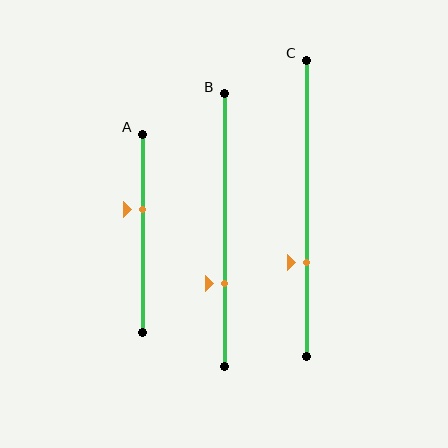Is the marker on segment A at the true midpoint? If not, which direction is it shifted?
No, the marker on segment A is shifted upward by about 12% of the segment length.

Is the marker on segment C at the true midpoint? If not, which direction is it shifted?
No, the marker on segment C is shifted downward by about 18% of the segment length.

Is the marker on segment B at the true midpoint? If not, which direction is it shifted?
No, the marker on segment B is shifted downward by about 20% of the segment length.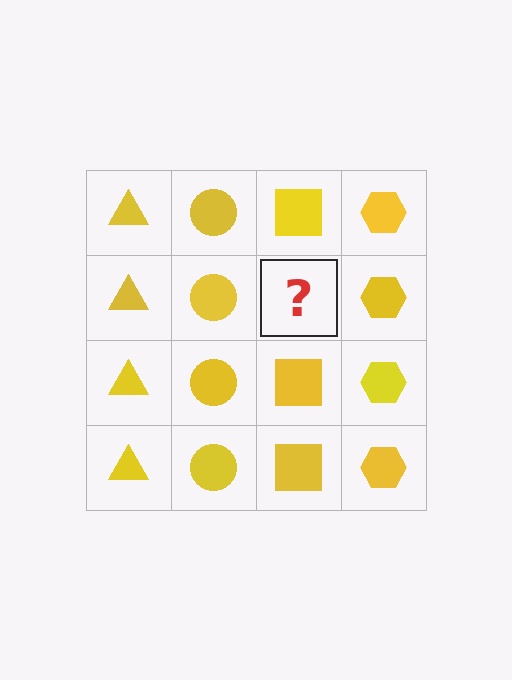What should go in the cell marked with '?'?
The missing cell should contain a yellow square.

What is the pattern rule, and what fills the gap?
The rule is that each column has a consistent shape. The gap should be filled with a yellow square.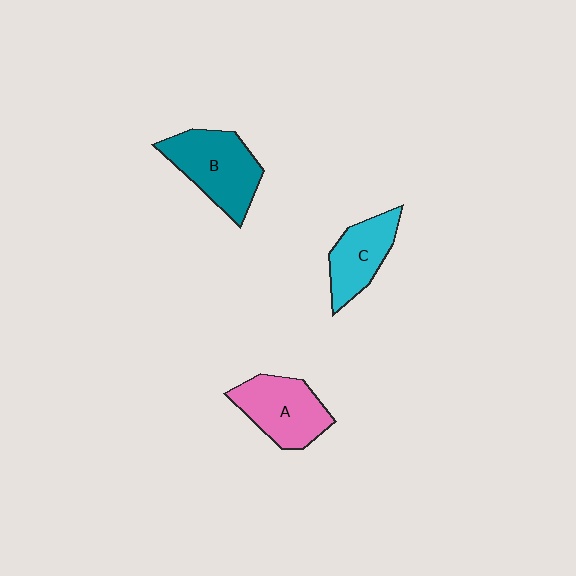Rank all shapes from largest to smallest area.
From largest to smallest: B (teal), A (pink), C (cyan).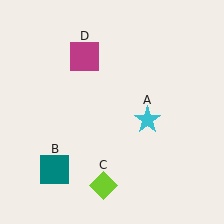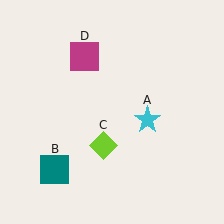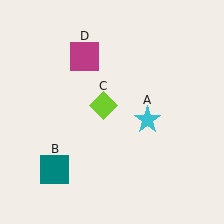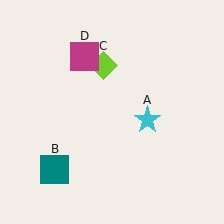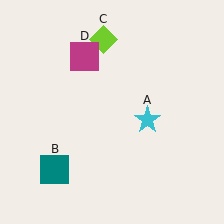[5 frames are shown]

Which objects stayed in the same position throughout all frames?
Cyan star (object A) and teal square (object B) and magenta square (object D) remained stationary.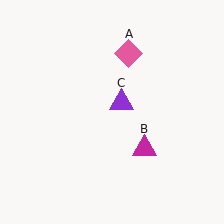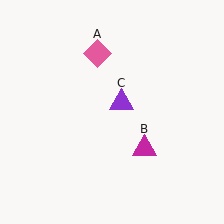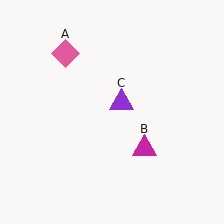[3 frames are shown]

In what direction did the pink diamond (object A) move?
The pink diamond (object A) moved left.